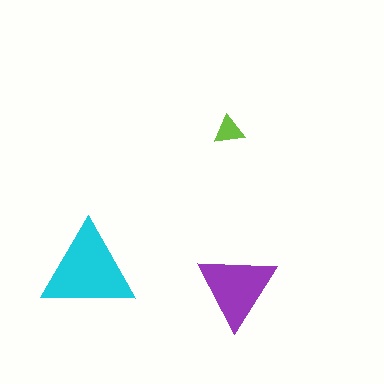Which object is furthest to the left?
The cyan triangle is leftmost.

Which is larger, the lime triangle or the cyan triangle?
The cyan one.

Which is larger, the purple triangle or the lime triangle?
The purple one.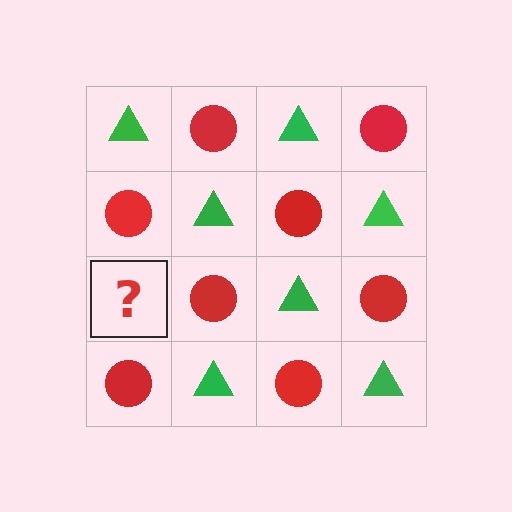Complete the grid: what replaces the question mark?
The question mark should be replaced with a green triangle.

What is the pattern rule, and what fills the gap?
The rule is that it alternates green triangle and red circle in a checkerboard pattern. The gap should be filled with a green triangle.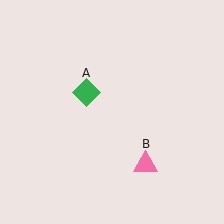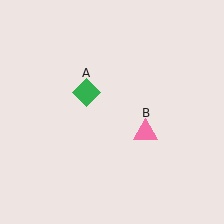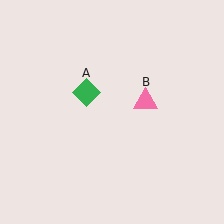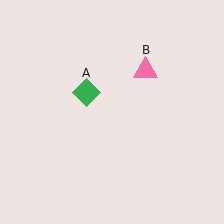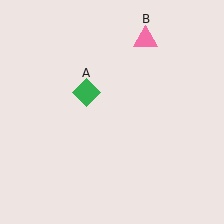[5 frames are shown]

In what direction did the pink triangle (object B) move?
The pink triangle (object B) moved up.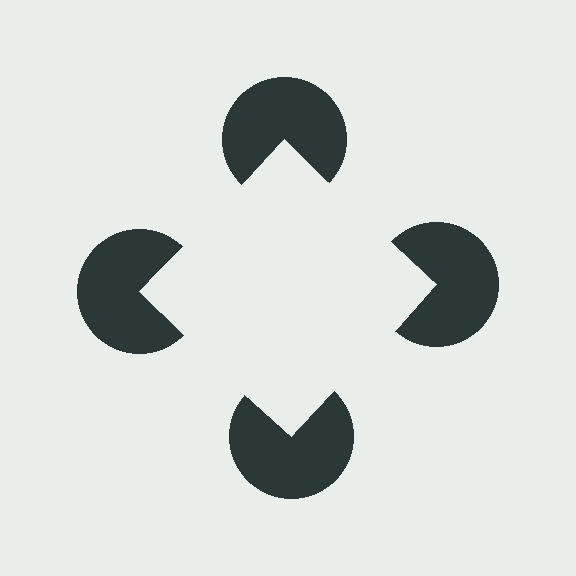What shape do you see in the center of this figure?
An illusory square — its edges are inferred from the aligned wedge cuts in the pac-man discs, not physically drawn.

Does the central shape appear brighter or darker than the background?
It typically appears slightly brighter than the background, even though no actual brightness change is drawn.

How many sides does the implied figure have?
4 sides.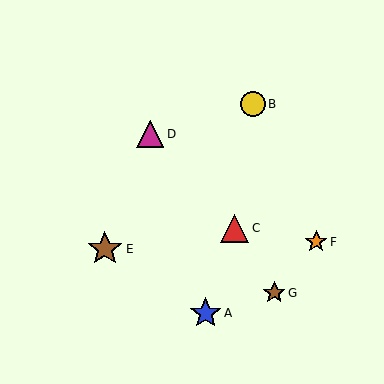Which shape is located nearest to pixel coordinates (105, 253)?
The brown star (labeled E) at (105, 249) is nearest to that location.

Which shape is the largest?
The brown star (labeled E) is the largest.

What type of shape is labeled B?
Shape B is a yellow circle.